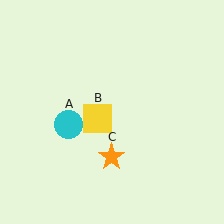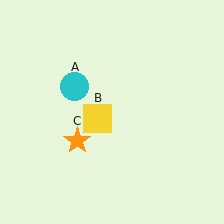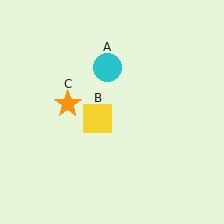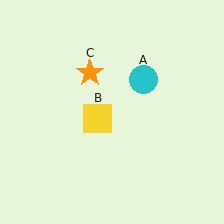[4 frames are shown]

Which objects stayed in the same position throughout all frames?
Yellow square (object B) remained stationary.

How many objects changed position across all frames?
2 objects changed position: cyan circle (object A), orange star (object C).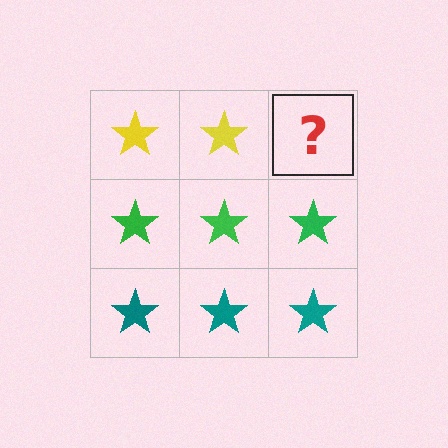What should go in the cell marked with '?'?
The missing cell should contain a yellow star.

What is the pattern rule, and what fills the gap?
The rule is that each row has a consistent color. The gap should be filled with a yellow star.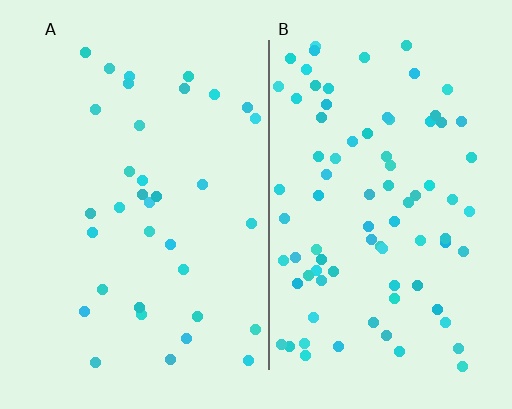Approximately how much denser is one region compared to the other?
Approximately 2.4× — region B over region A.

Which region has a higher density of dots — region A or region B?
B (the right).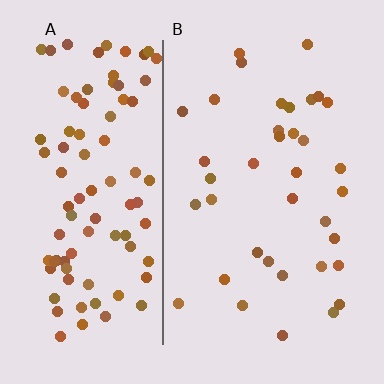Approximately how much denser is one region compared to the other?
Approximately 2.7× — region A over region B.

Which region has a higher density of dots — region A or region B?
A (the left).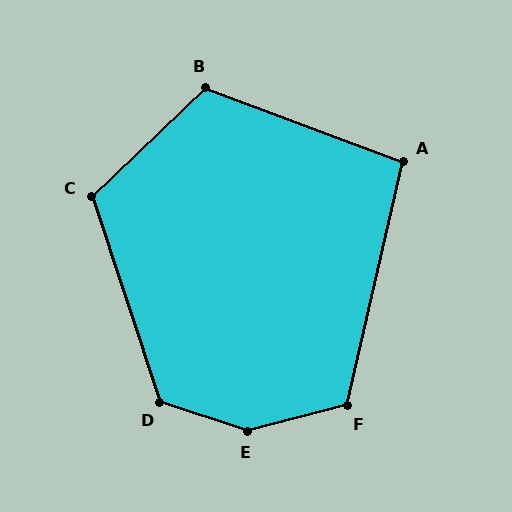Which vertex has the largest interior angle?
E, at approximately 148 degrees.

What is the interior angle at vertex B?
Approximately 116 degrees (obtuse).